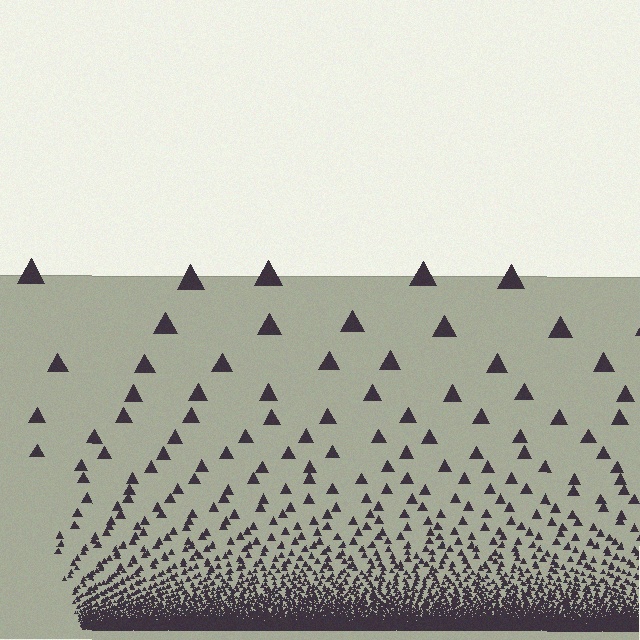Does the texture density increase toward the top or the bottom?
Density increases toward the bottom.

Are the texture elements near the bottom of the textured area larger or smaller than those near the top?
Smaller. The gradient is inverted — elements near the bottom are smaller and denser.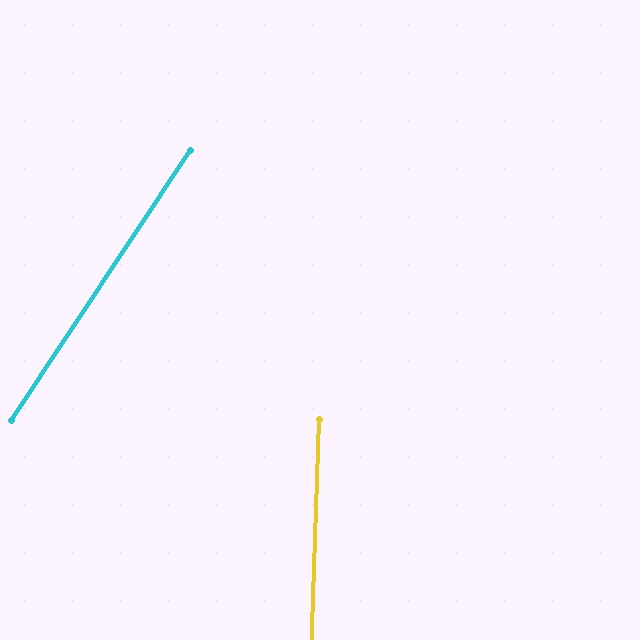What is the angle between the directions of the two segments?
Approximately 31 degrees.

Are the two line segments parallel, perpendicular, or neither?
Neither parallel nor perpendicular — they differ by about 31°.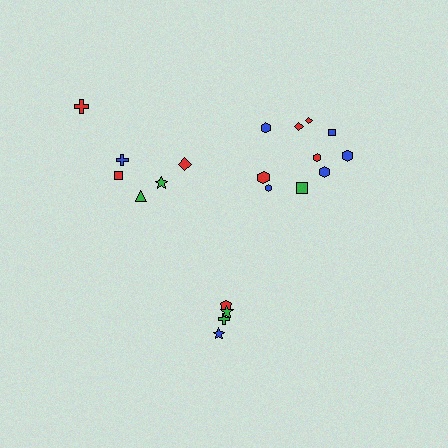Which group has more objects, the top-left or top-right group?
The top-right group.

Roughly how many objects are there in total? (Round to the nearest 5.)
Roughly 20 objects in total.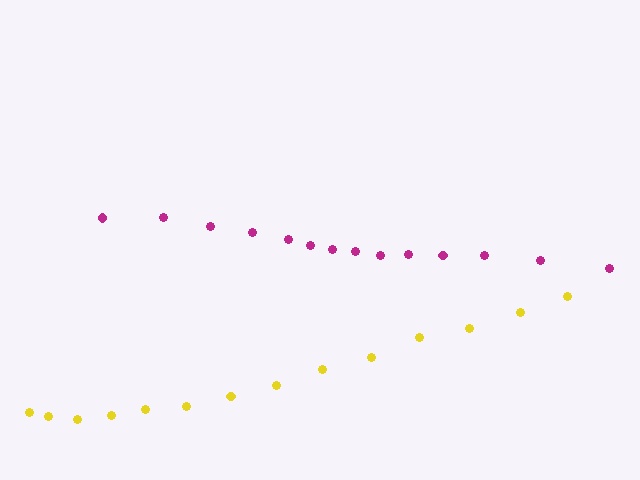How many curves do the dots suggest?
There are 2 distinct paths.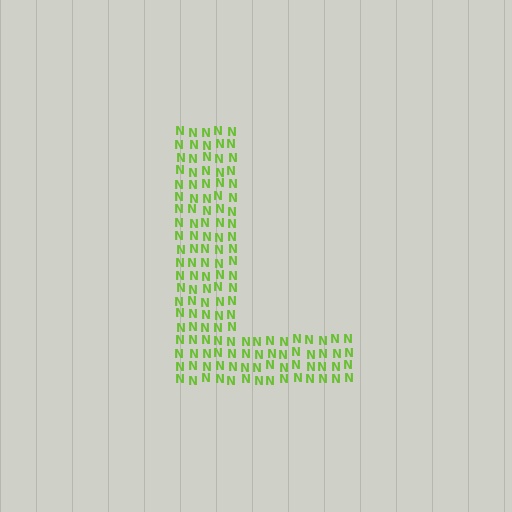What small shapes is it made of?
It is made of small letter N's.